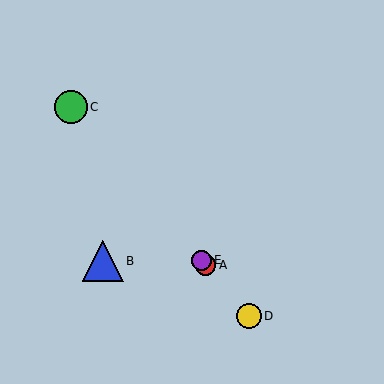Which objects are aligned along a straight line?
Objects A, C, D, E are aligned along a straight line.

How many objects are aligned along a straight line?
4 objects (A, C, D, E) are aligned along a straight line.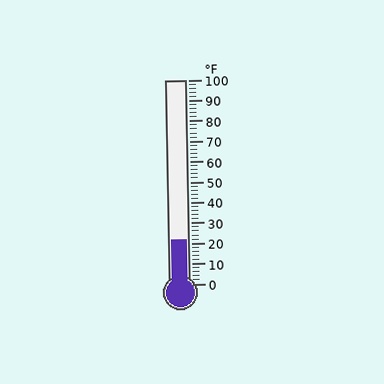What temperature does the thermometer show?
The thermometer shows approximately 22°F.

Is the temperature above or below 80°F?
The temperature is below 80°F.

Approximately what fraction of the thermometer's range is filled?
The thermometer is filled to approximately 20% of its range.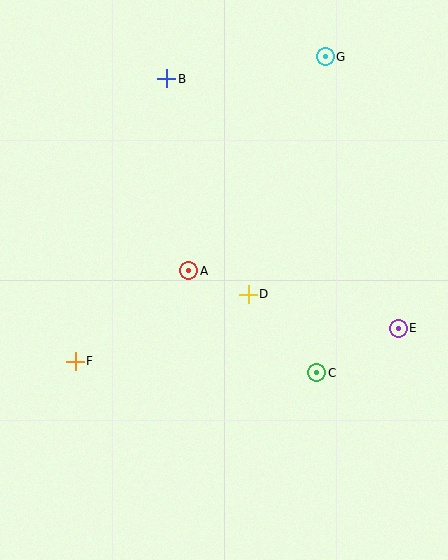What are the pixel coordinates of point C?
Point C is at (317, 373).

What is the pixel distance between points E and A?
The distance between E and A is 217 pixels.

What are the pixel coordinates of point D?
Point D is at (248, 294).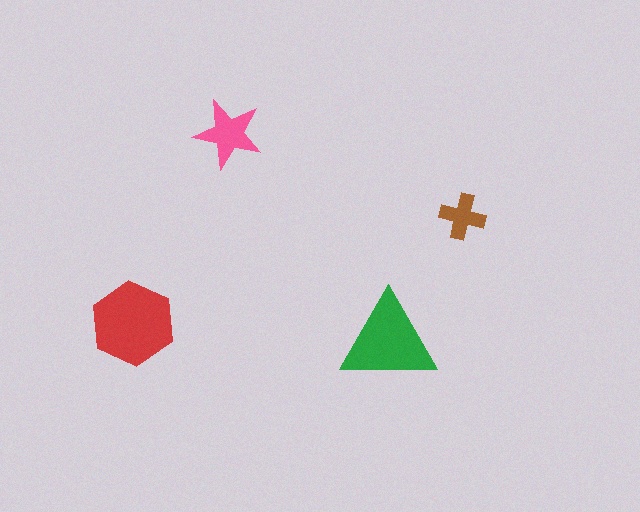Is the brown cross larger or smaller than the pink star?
Smaller.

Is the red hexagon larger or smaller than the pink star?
Larger.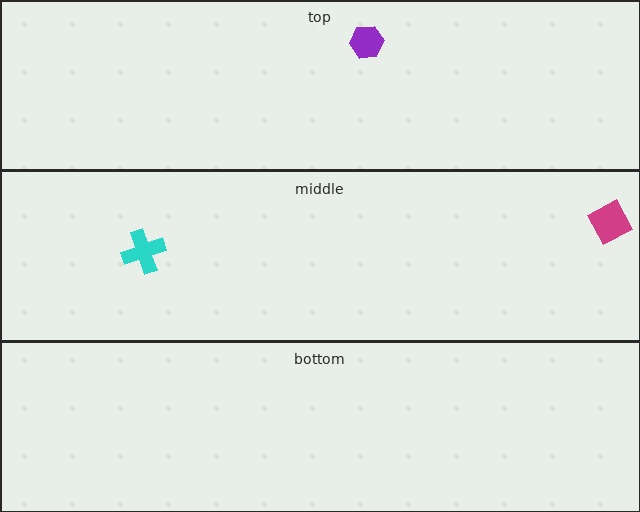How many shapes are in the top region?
1.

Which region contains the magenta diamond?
The middle region.